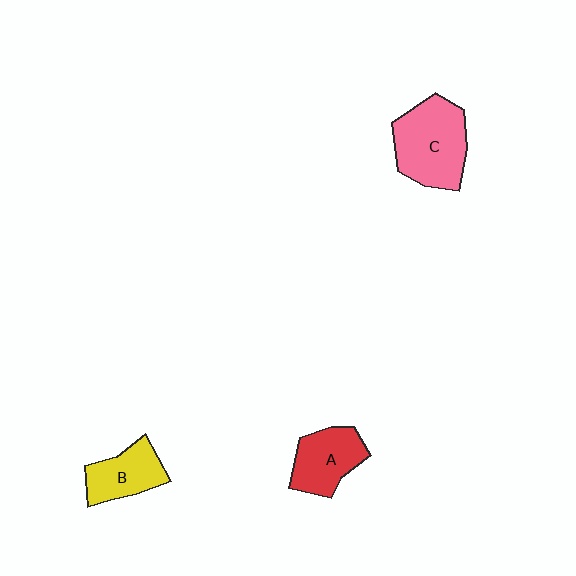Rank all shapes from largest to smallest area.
From largest to smallest: C (pink), A (red), B (yellow).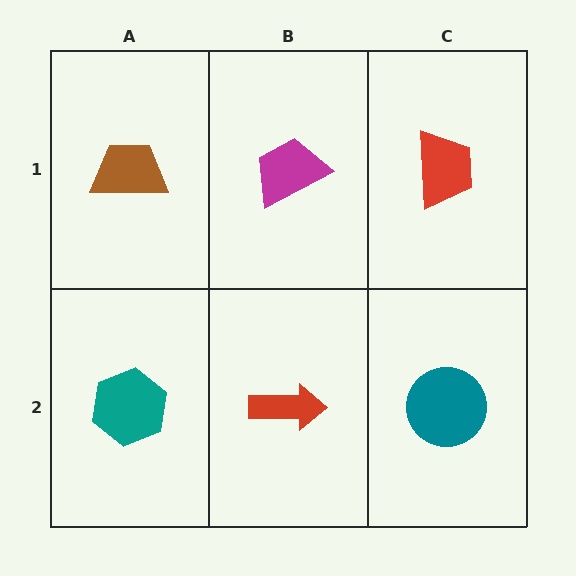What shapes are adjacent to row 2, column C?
A red trapezoid (row 1, column C), a red arrow (row 2, column B).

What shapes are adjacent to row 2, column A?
A brown trapezoid (row 1, column A), a red arrow (row 2, column B).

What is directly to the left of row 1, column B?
A brown trapezoid.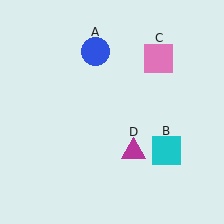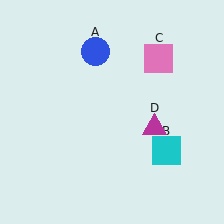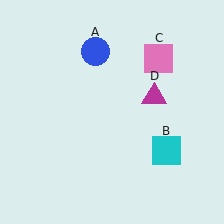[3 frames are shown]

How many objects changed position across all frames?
1 object changed position: magenta triangle (object D).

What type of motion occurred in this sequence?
The magenta triangle (object D) rotated counterclockwise around the center of the scene.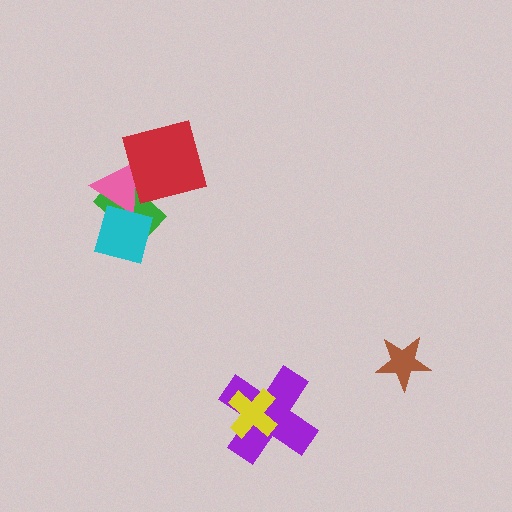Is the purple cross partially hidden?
Yes, it is partially covered by another shape.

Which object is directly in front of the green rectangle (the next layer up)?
The pink triangle is directly in front of the green rectangle.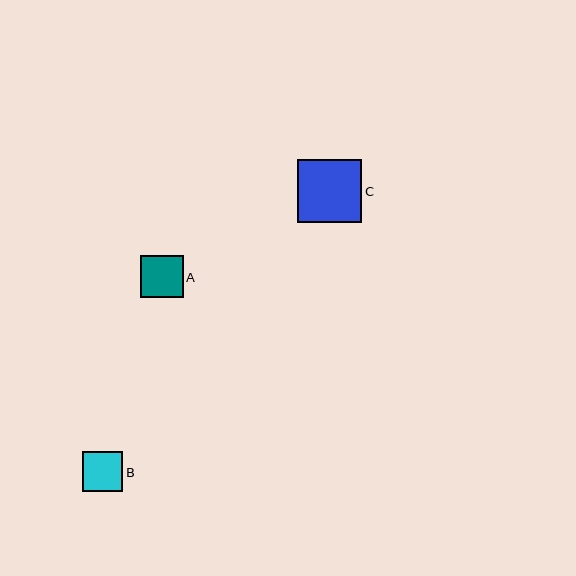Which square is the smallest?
Square B is the smallest with a size of approximately 40 pixels.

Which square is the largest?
Square C is the largest with a size of approximately 64 pixels.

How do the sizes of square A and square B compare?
Square A and square B are approximately the same size.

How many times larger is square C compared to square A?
Square C is approximately 1.5 times the size of square A.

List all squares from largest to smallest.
From largest to smallest: C, A, B.